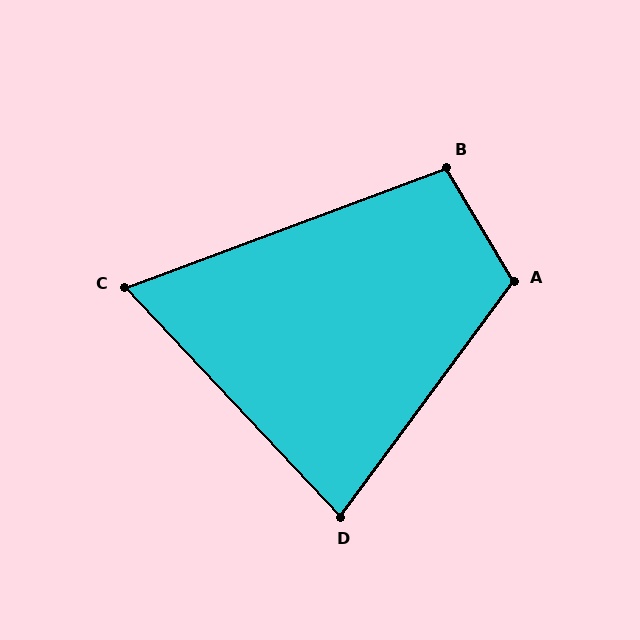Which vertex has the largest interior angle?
A, at approximately 113 degrees.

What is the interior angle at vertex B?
Approximately 100 degrees (obtuse).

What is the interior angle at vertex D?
Approximately 80 degrees (acute).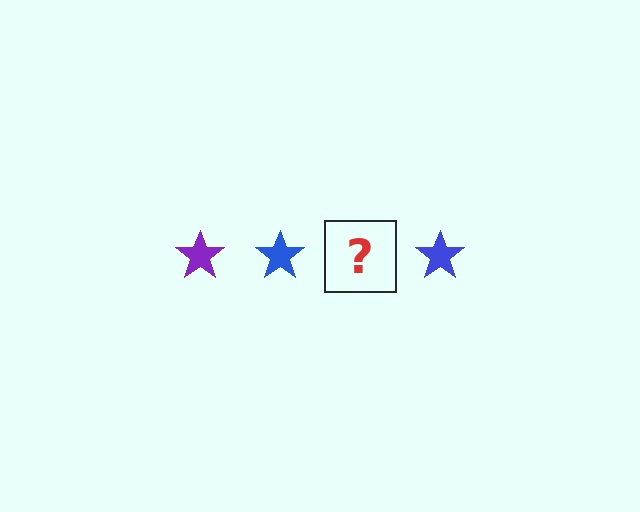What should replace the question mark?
The question mark should be replaced with a purple star.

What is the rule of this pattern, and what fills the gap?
The rule is that the pattern cycles through purple, blue stars. The gap should be filled with a purple star.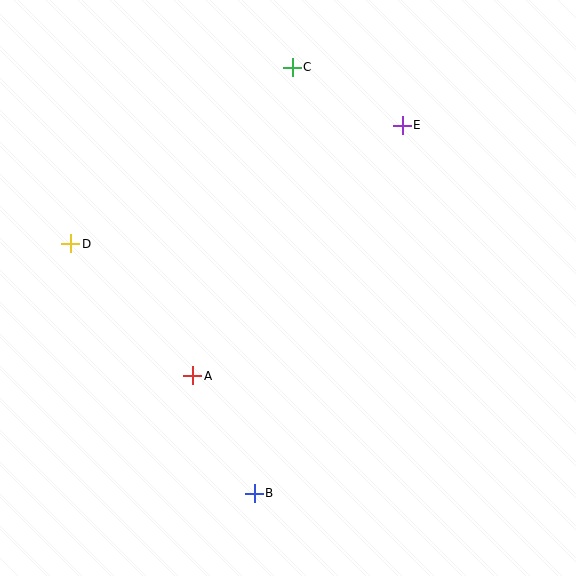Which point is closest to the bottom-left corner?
Point B is closest to the bottom-left corner.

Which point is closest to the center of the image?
Point A at (193, 376) is closest to the center.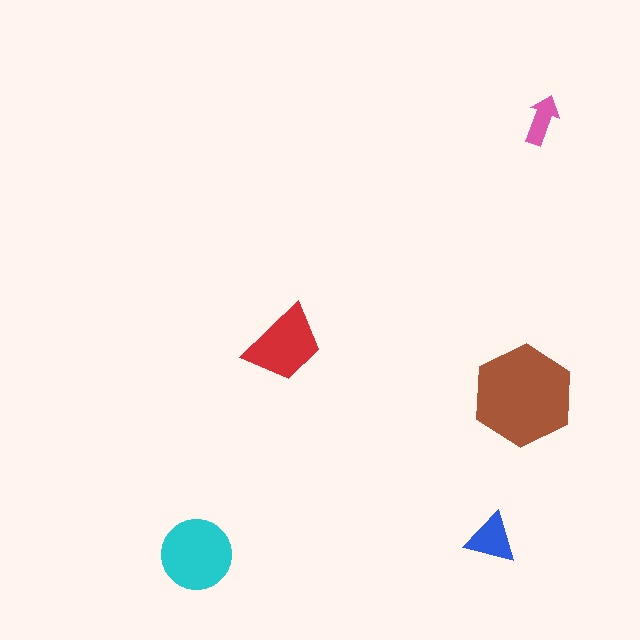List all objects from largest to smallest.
The brown hexagon, the cyan circle, the red trapezoid, the blue triangle, the pink arrow.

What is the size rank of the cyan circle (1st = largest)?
2nd.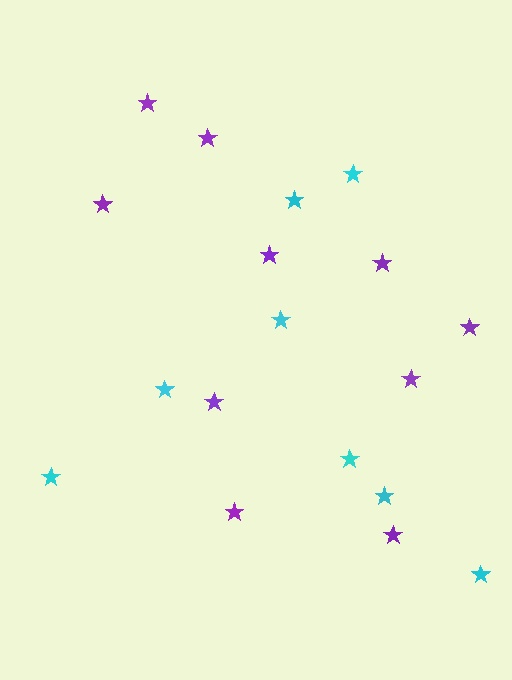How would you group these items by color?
There are 2 groups: one group of purple stars (10) and one group of cyan stars (8).